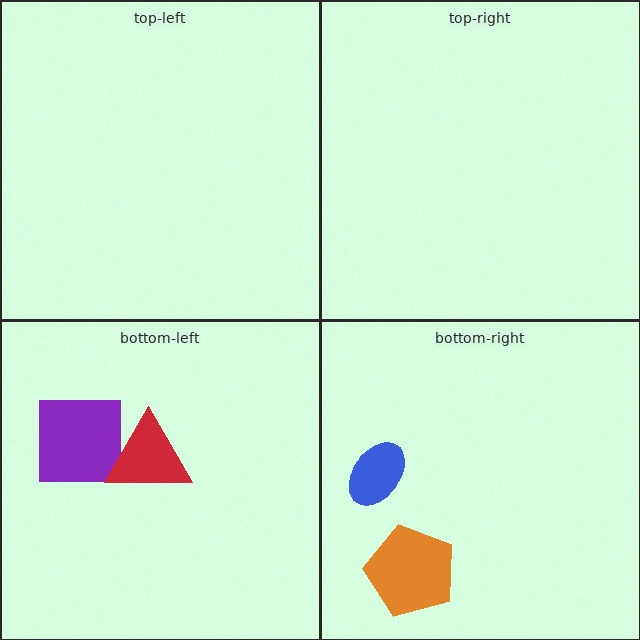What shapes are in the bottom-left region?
The purple square, the red triangle.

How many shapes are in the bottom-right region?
2.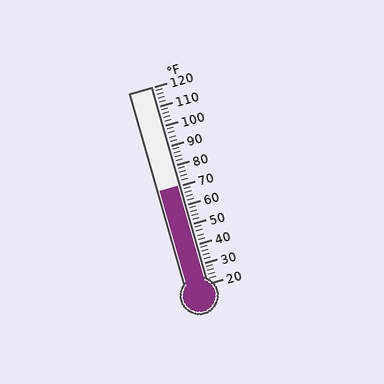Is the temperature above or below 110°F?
The temperature is below 110°F.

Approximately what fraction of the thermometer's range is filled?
The thermometer is filled to approximately 50% of its range.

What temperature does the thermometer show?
The thermometer shows approximately 70°F.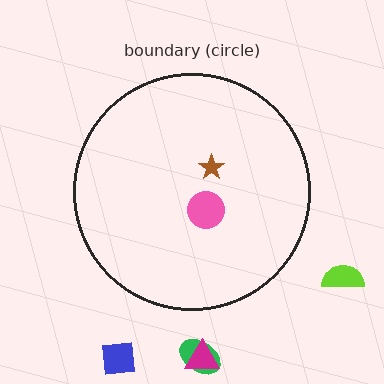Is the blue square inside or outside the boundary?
Outside.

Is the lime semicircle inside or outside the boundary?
Outside.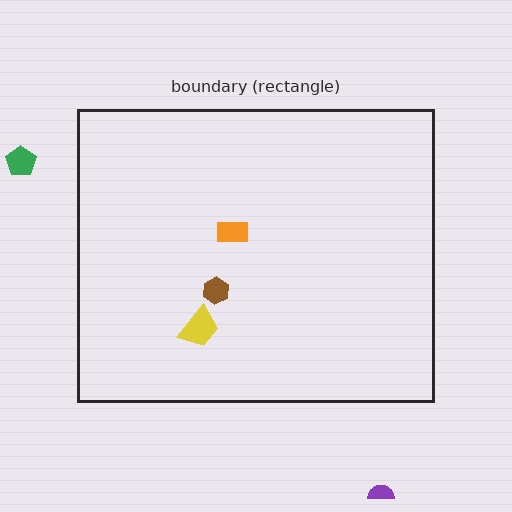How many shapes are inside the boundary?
3 inside, 2 outside.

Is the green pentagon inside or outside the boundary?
Outside.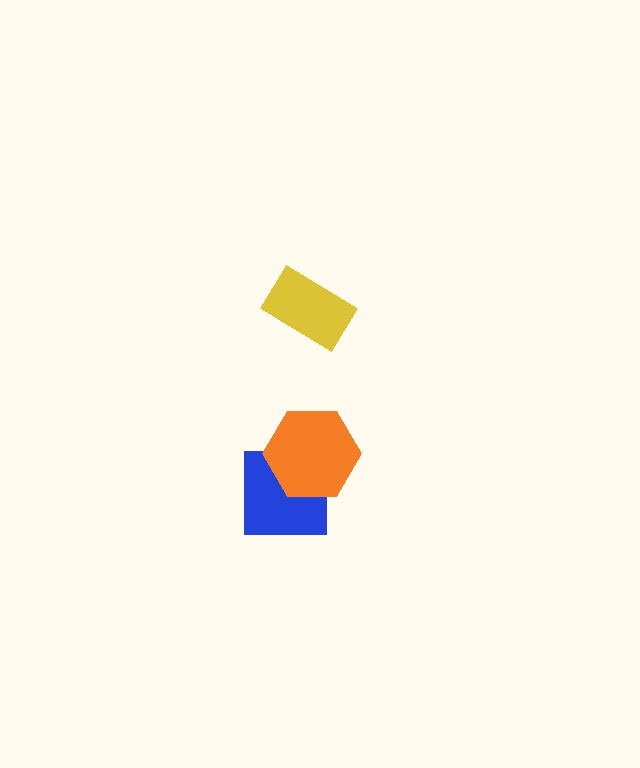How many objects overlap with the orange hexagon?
1 object overlaps with the orange hexagon.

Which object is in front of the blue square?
The orange hexagon is in front of the blue square.